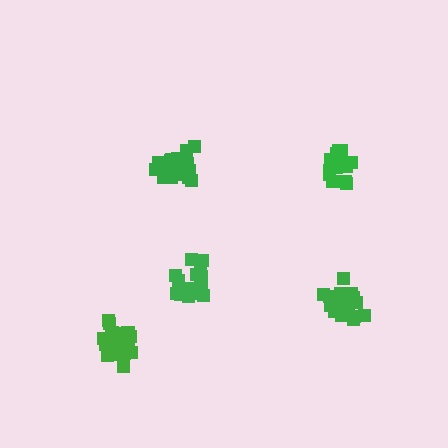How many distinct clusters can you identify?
There are 5 distinct clusters.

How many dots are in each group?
Group 1: 16 dots, Group 2: 20 dots, Group 3: 21 dots, Group 4: 21 dots, Group 5: 19 dots (97 total).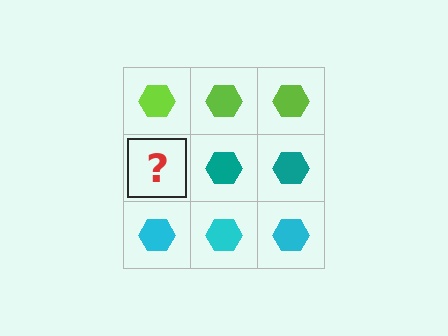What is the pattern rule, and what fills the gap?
The rule is that each row has a consistent color. The gap should be filled with a teal hexagon.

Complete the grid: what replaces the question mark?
The question mark should be replaced with a teal hexagon.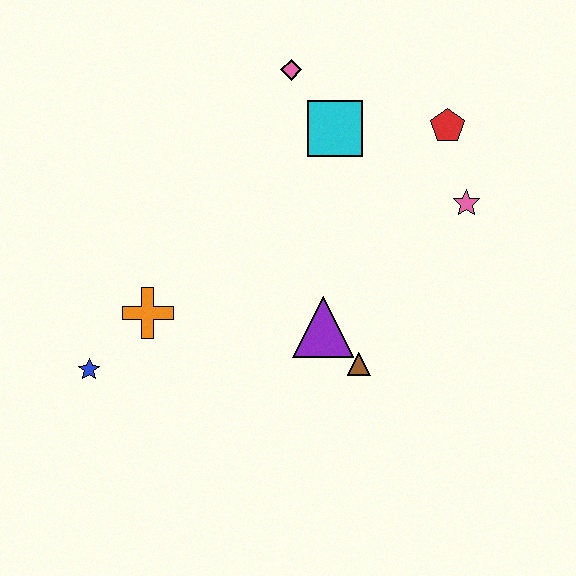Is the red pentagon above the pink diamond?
No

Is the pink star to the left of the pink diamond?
No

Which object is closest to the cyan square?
The pink diamond is closest to the cyan square.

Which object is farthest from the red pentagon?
The blue star is farthest from the red pentagon.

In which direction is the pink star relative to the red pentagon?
The pink star is below the red pentagon.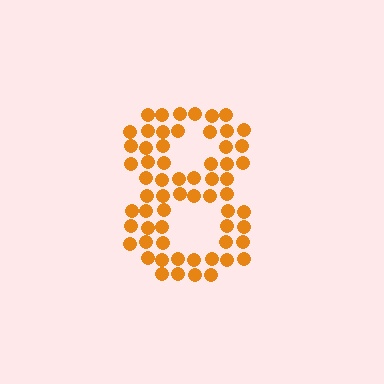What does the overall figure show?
The overall figure shows the digit 8.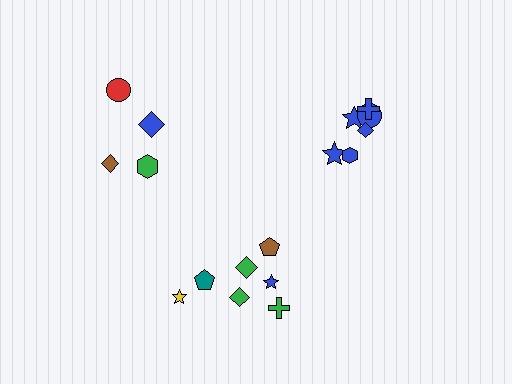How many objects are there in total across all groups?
There are 17 objects.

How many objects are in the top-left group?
There are 4 objects.